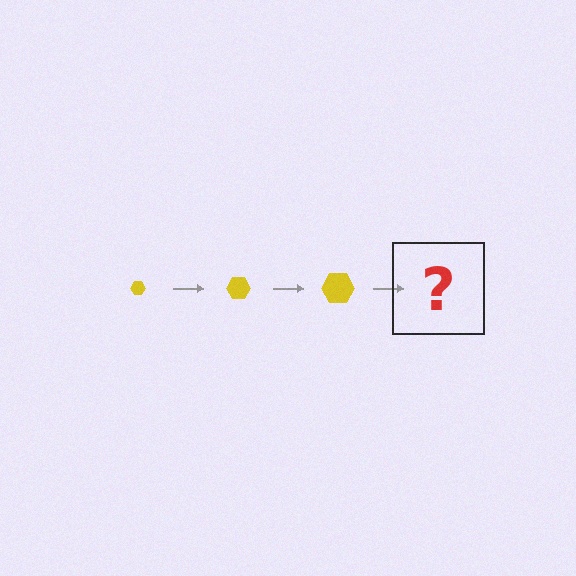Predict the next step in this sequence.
The next step is a yellow hexagon, larger than the previous one.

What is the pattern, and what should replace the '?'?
The pattern is that the hexagon gets progressively larger each step. The '?' should be a yellow hexagon, larger than the previous one.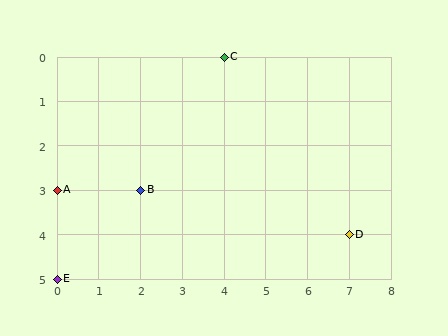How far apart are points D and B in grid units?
Points D and B are 5 columns and 1 row apart (about 5.1 grid units diagonally).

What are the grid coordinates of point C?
Point C is at grid coordinates (4, 0).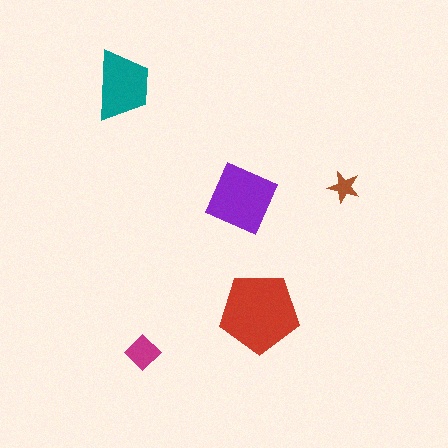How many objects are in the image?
There are 5 objects in the image.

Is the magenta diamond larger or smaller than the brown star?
Larger.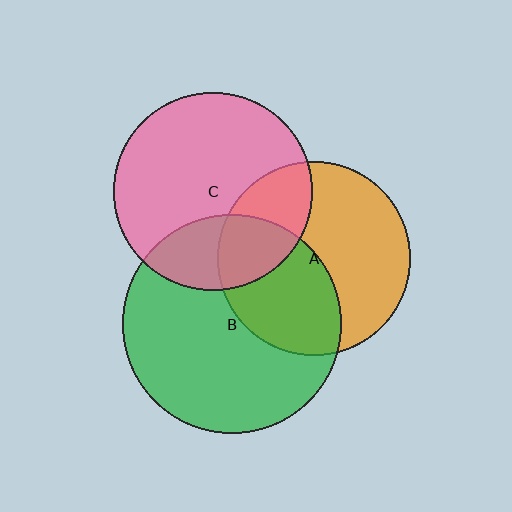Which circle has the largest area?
Circle B (green).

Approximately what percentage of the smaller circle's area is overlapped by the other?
Approximately 25%.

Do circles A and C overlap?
Yes.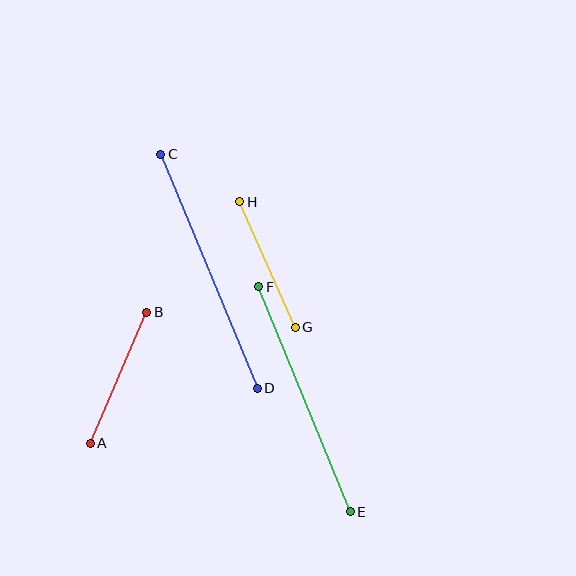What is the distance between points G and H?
The distance is approximately 137 pixels.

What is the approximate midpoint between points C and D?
The midpoint is at approximately (209, 271) pixels.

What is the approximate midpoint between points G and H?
The midpoint is at approximately (267, 264) pixels.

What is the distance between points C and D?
The distance is approximately 253 pixels.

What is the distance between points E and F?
The distance is approximately 243 pixels.